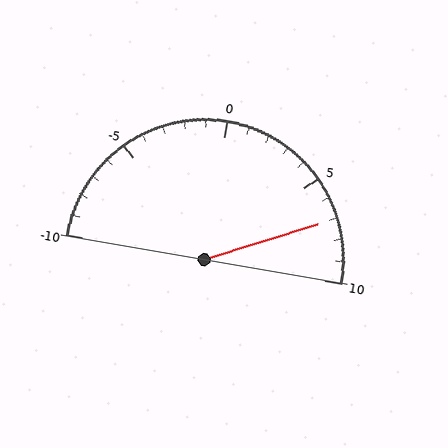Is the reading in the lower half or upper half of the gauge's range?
The reading is in the upper half of the range (-10 to 10).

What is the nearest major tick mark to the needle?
The nearest major tick mark is 5.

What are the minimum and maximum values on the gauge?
The gauge ranges from -10 to 10.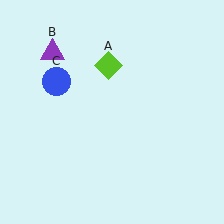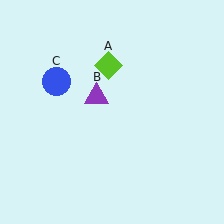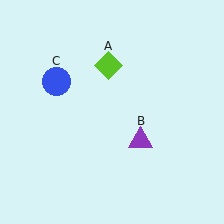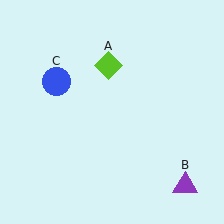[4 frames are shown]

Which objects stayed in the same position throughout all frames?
Lime diamond (object A) and blue circle (object C) remained stationary.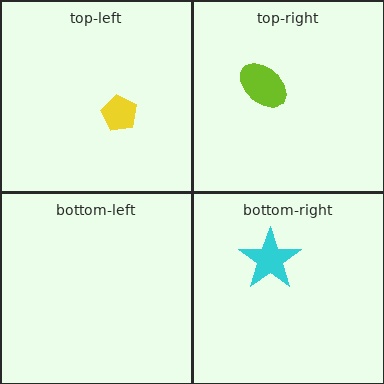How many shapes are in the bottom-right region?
1.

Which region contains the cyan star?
The bottom-right region.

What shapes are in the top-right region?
The lime ellipse.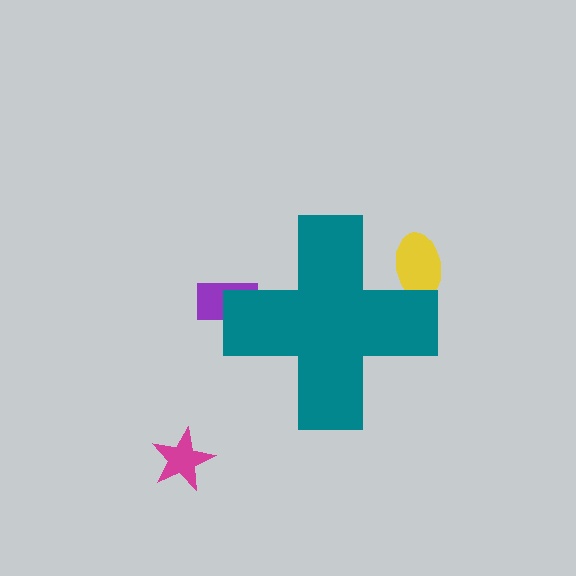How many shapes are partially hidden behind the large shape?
2 shapes are partially hidden.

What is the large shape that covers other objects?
A teal cross.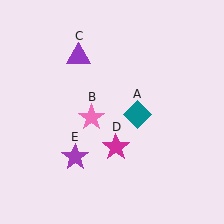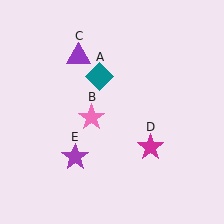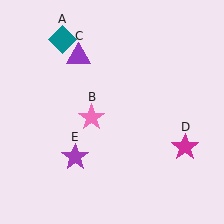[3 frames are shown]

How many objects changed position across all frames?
2 objects changed position: teal diamond (object A), magenta star (object D).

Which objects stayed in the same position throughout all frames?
Pink star (object B) and purple triangle (object C) and purple star (object E) remained stationary.